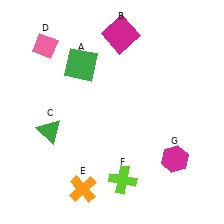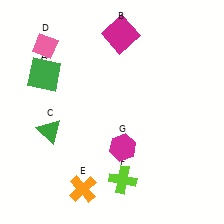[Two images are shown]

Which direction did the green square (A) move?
The green square (A) moved left.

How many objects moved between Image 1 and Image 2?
2 objects moved between the two images.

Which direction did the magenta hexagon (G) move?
The magenta hexagon (G) moved left.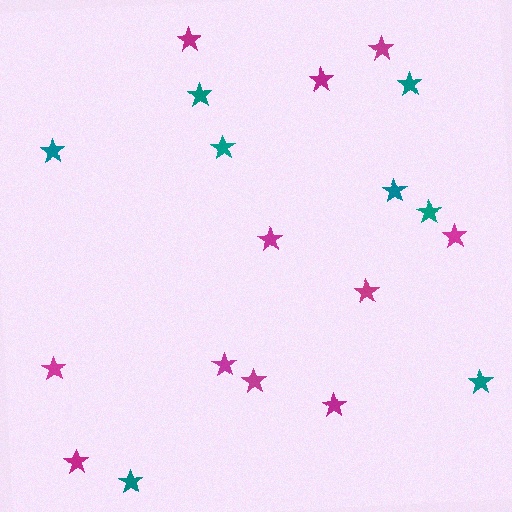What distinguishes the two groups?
There are 2 groups: one group of teal stars (8) and one group of magenta stars (11).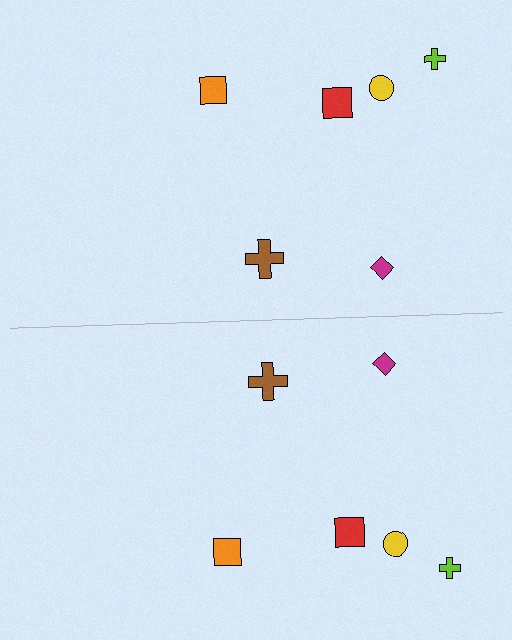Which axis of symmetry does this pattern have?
The pattern has a horizontal axis of symmetry running through the center of the image.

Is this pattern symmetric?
Yes, this pattern has bilateral (reflection) symmetry.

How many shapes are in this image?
There are 12 shapes in this image.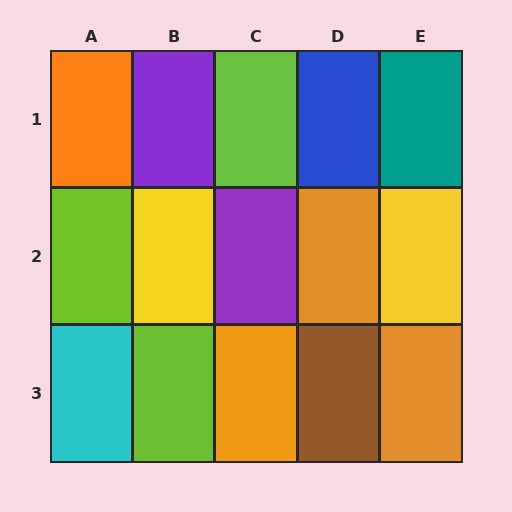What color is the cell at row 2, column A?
Lime.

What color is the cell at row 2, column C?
Purple.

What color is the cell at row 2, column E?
Yellow.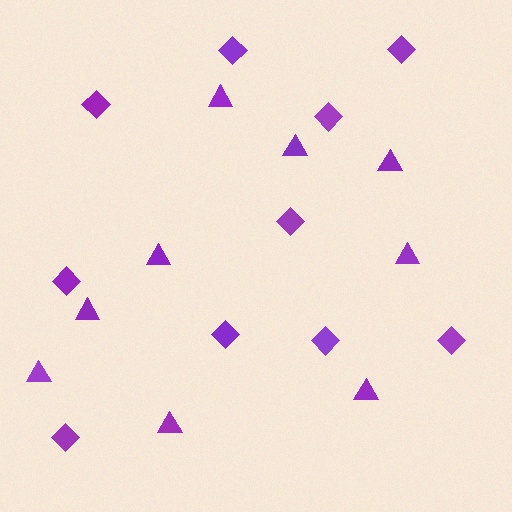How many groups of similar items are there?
There are 2 groups: one group of diamonds (10) and one group of triangles (9).